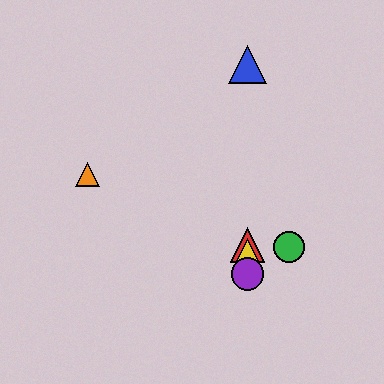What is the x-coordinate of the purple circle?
The purple circle is at x≈247.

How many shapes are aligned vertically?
4 shapes (the red triangle, the blue triangle, the yellow triangle, the purple circle) are aligned vertically.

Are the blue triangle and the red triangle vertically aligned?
Yes, both are at x≈247.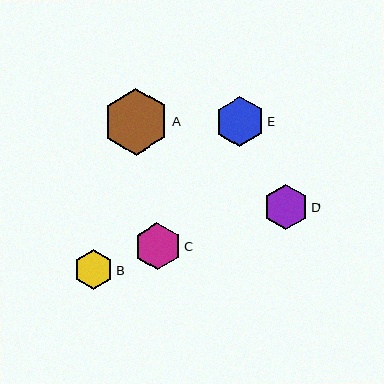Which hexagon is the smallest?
Hexagon B is the smallest with a size of approximately 39 pixels.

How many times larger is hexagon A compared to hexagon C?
Hexagon A is approximately 1.4 times the size of hexagon C.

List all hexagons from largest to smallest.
From largest to smallest: A, E, C, D, B.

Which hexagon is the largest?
Hexagon A is the largest with a size of approximately 66 pixels.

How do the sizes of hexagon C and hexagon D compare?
Hexagon C and hexagon D are approximately the same size.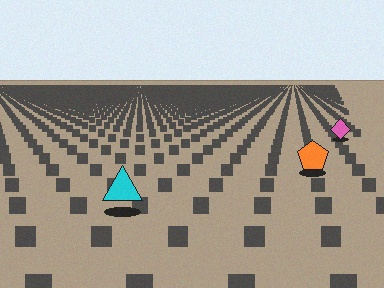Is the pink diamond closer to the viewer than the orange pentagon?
No. The orange pentagon is closer — you can tell from the texture gradient: the ground texture is coarser near it.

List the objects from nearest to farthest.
From nearest to farthest: the cyan triangle, the orange pentagon, the pink diamond.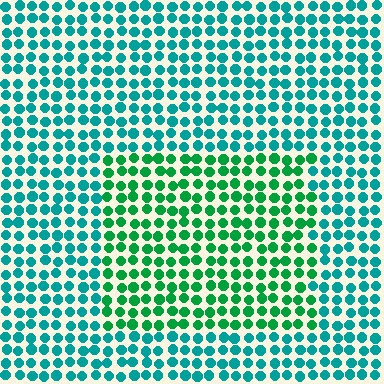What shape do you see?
I see a rectangle.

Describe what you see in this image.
The image is filled with small teal elements in a uniform arrangement. A rectangle-shaped region is visible where the elements are tinted to a slightly different hue, forming a subtle color boundary.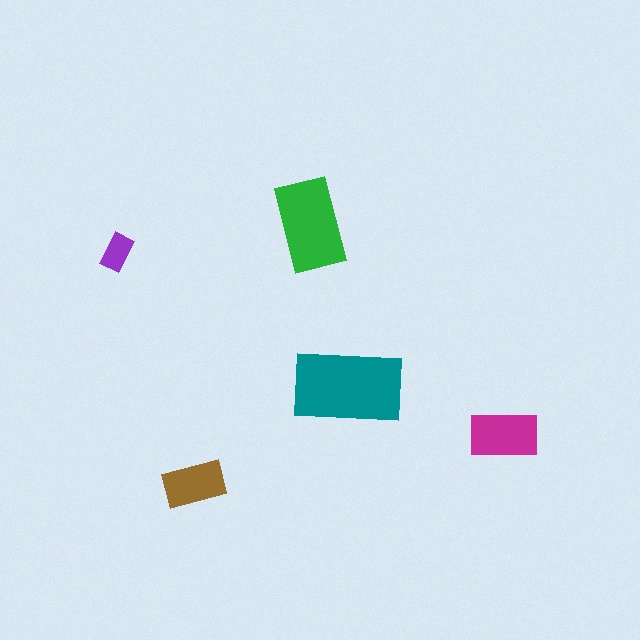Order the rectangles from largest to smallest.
the teal one, the green one, the magenta one, the brown one, the purple one.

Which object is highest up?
The green rectangle is topmost.